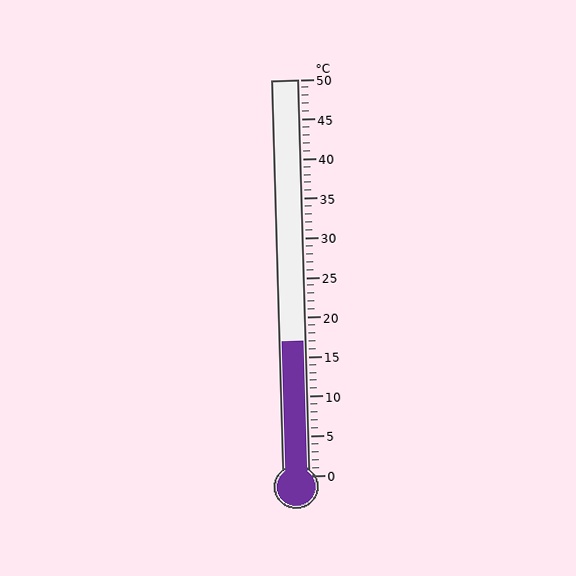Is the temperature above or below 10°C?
The temperature is above 10°C.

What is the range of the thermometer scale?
The thermometer scale ranges from 0°C to 50°C.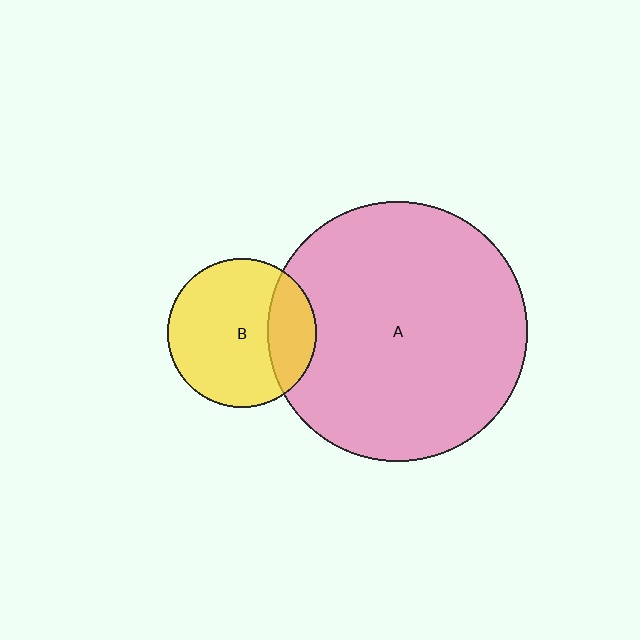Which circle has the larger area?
Circle A (pink).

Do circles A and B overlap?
Yes.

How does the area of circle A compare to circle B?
Approximately 3.1 times.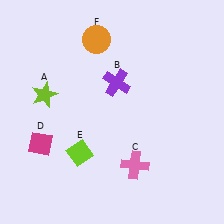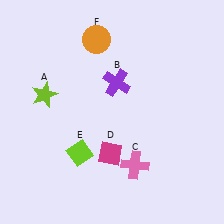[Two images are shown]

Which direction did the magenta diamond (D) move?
The magenta diamond (D) moved right.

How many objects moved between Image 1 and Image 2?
1 object moved between the two images.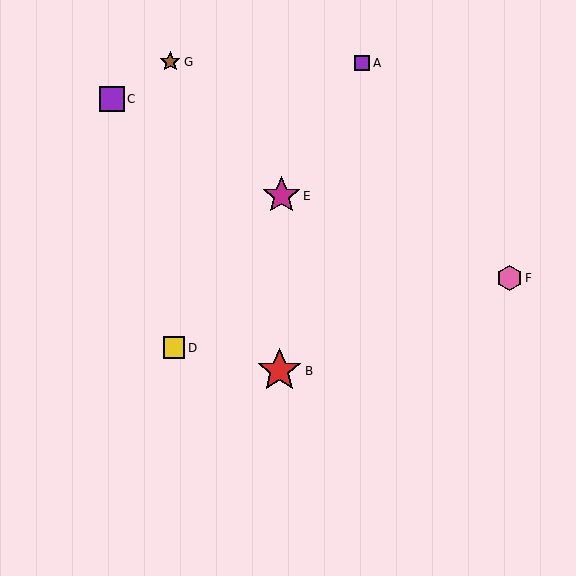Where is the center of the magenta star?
The center of the magenta star is at (281, 196).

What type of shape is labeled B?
Shape B is a red star.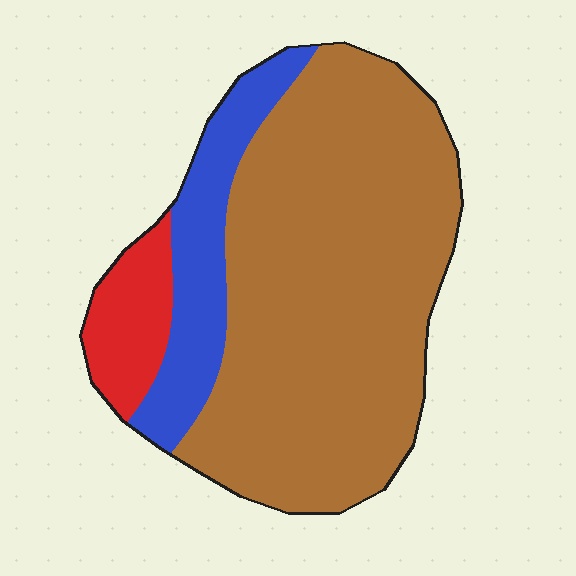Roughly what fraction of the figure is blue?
Blue takes up between a sixth and a third of the figure.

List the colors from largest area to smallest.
From largest to smallest: brown, blue, red.